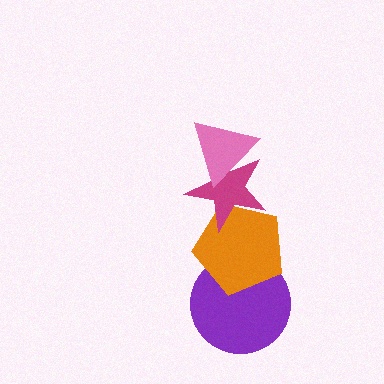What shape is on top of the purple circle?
The orange pentagon is on top of the purple circle.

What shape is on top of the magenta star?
The pink triangle is on top of the magenta star.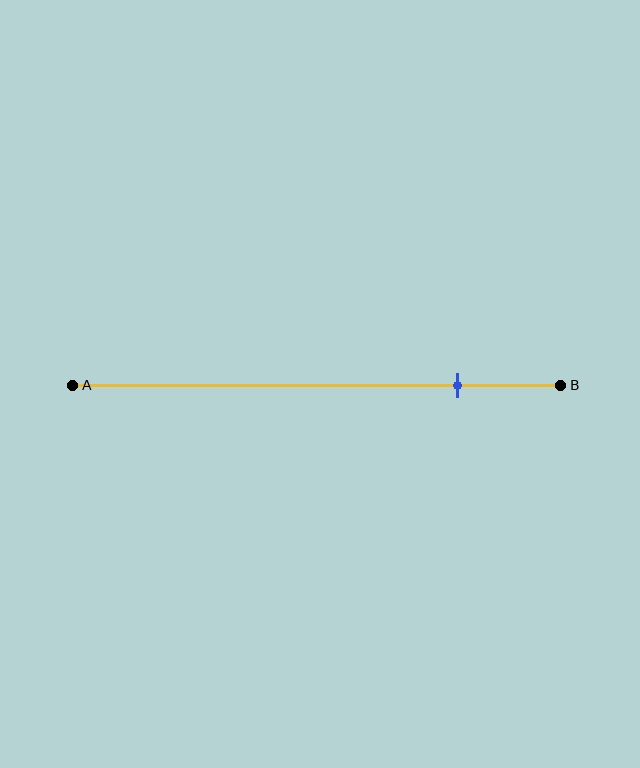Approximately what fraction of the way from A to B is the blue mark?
The blue mark is approximately 80% of the way from A to B.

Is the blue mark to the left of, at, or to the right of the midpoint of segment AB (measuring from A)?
The blue mark is to the right of the midpoint of segment AB.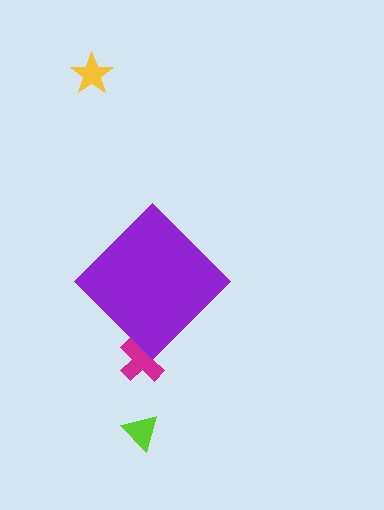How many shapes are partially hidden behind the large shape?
1 shape is partially hidden.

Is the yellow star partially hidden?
No, the yellow star is fully visible.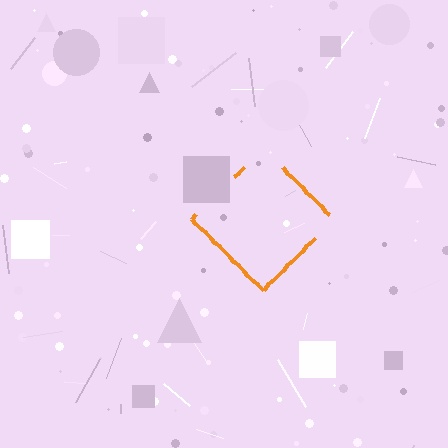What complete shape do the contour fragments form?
The contour fragments form a diamond.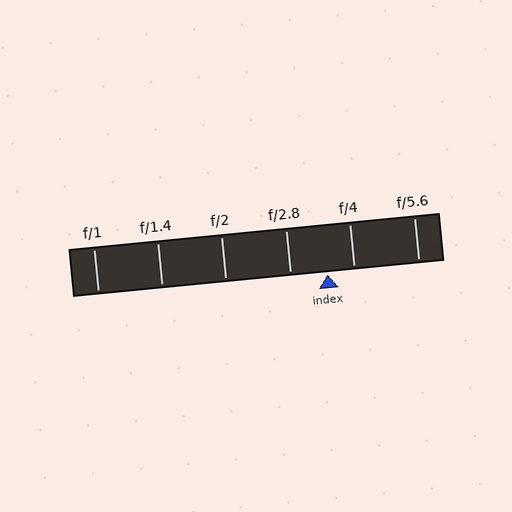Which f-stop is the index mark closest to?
The index mark is closest to f/4.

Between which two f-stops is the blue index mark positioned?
The index mark is between f/2.8 and f/4.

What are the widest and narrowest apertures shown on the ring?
The widest aperture shown is f/1 and the narrowest is f/5.6.